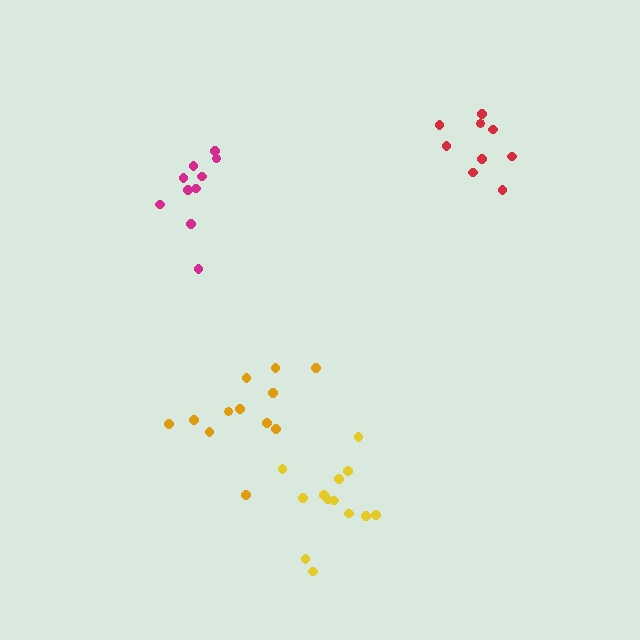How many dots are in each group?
Group 1: 9 dots, Group 2: 13 dots, Group 3: 13 dots, Group 4: 10 dots (45 total).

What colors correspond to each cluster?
The clusters are colored: red, yellow, orange, magenta.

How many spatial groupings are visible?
There are 4 spatial groupings.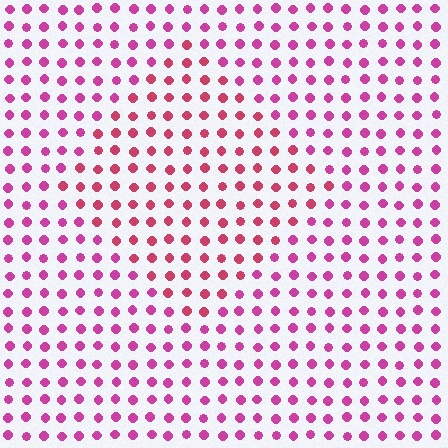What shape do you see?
I see a diamond.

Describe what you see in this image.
The image is filled with small magenta elements in a uniform arrangement. A diamond-shaped region is visible where the elements are tinted to a slightly different hue, forming a subtle color boundary.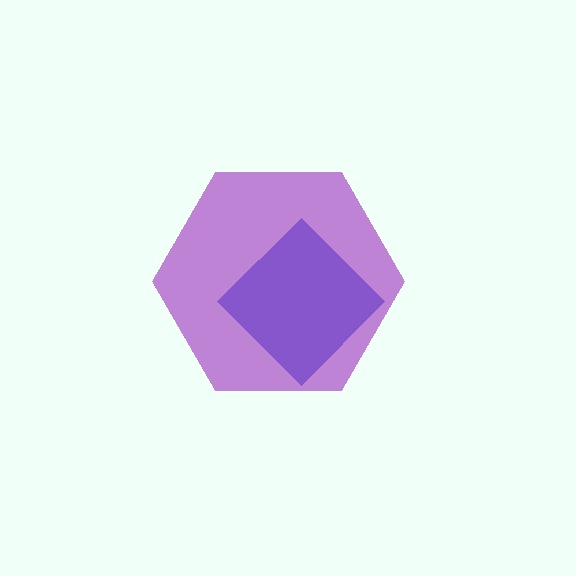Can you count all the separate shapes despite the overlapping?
Yes, there are 2 separate shapes.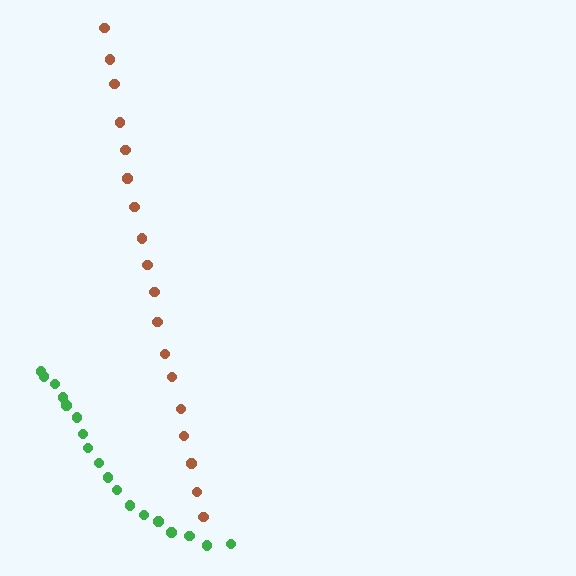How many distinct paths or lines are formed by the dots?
There are 2 distinct paths.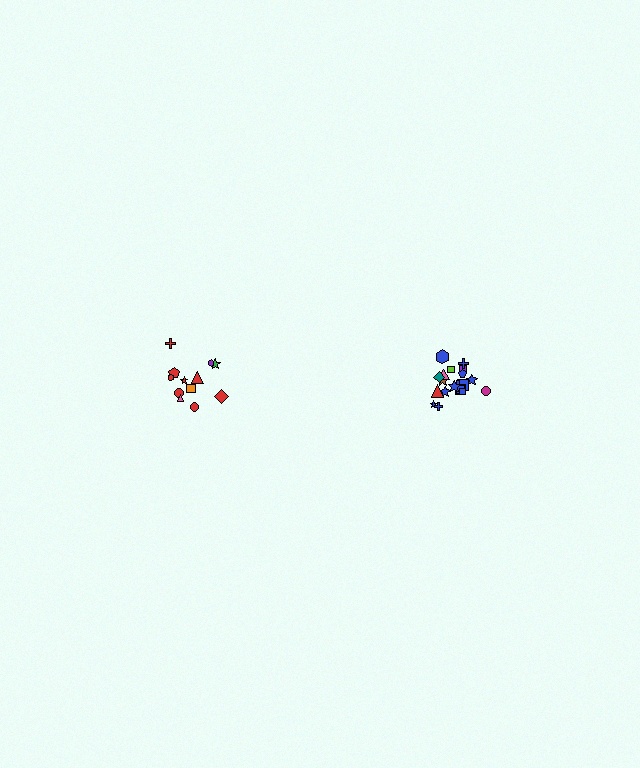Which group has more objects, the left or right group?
The right group.